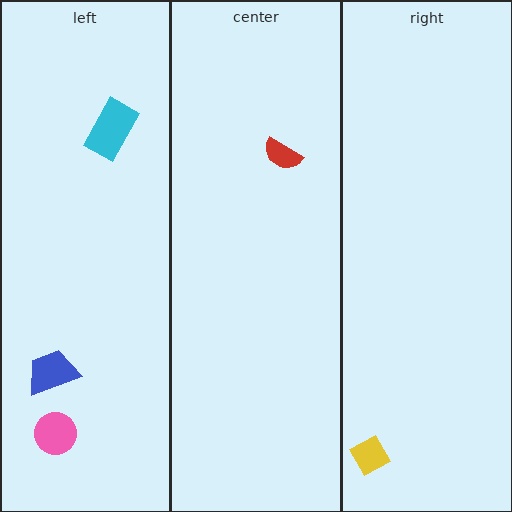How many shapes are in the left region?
3.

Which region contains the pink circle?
The left region.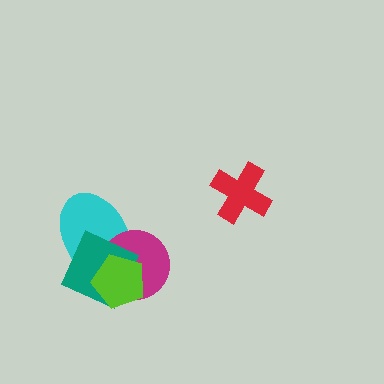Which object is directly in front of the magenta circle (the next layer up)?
The teal square is directly in front of the magenta circle.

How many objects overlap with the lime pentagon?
3 objects overlap with the lime pentagon.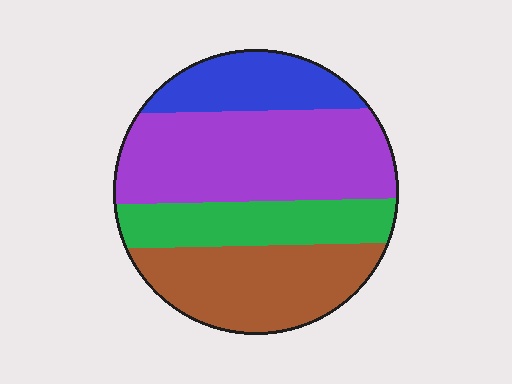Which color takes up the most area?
Purple, at roughly 40%.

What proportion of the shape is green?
Green covers around 20% of the shape.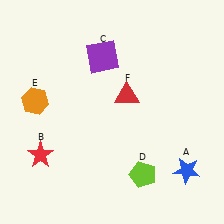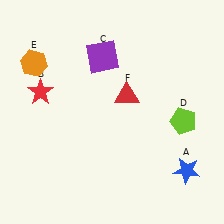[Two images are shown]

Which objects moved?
The objects that moved are: the red star (B), the lime pentagon (D), the orange hexagon (E).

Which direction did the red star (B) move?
The red star (B) moved up.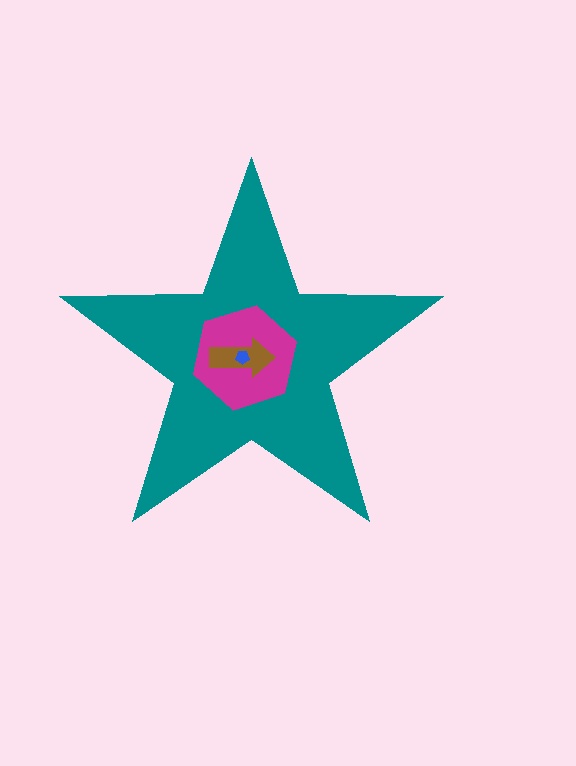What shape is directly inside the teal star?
The magenta hexagon.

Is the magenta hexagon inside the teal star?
Yes.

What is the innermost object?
The blue pentagon.